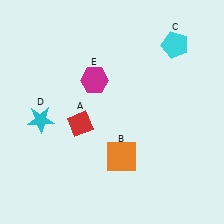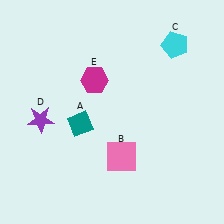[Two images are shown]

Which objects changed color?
A changed from red to teal. B changed from orange to pink. D changed from cyan to purple.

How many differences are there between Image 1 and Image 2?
There are 3 differences between the two images.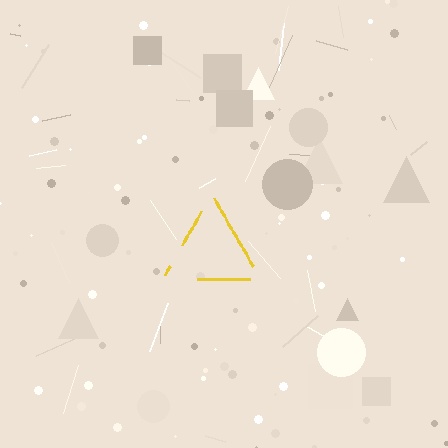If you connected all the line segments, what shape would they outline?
They would outline a triangle.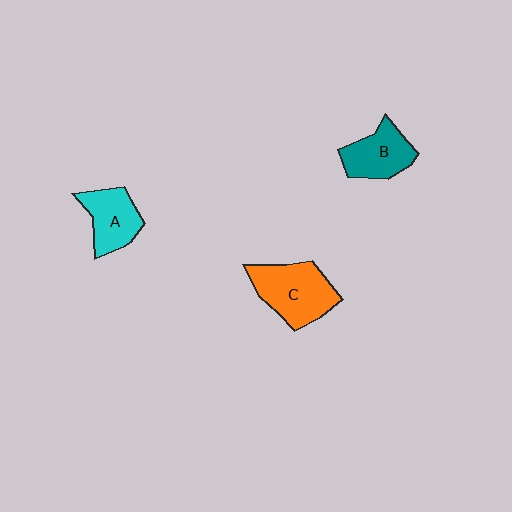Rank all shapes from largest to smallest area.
From largest to smallest: C (orange), B (teal), A (cyan).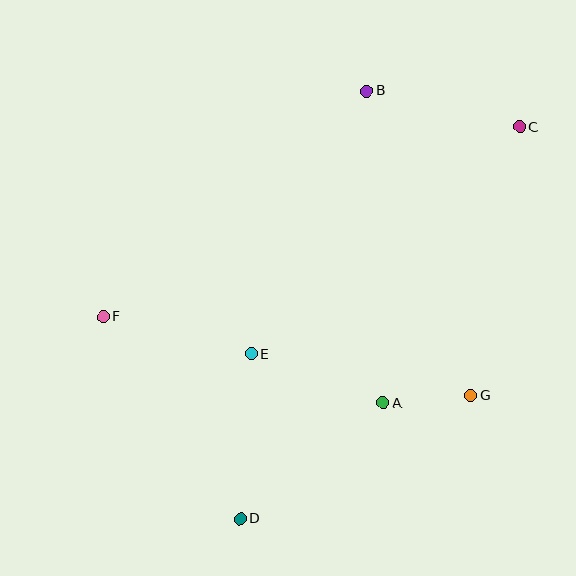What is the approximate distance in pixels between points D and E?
The distance between D and E is approximately 165 pixels.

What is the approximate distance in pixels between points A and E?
The distance between A and E is approximately 141 pixels.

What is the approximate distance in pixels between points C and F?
The distance between C and F is approximately 458 pixels.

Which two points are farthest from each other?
Points C and D are farthest from each other.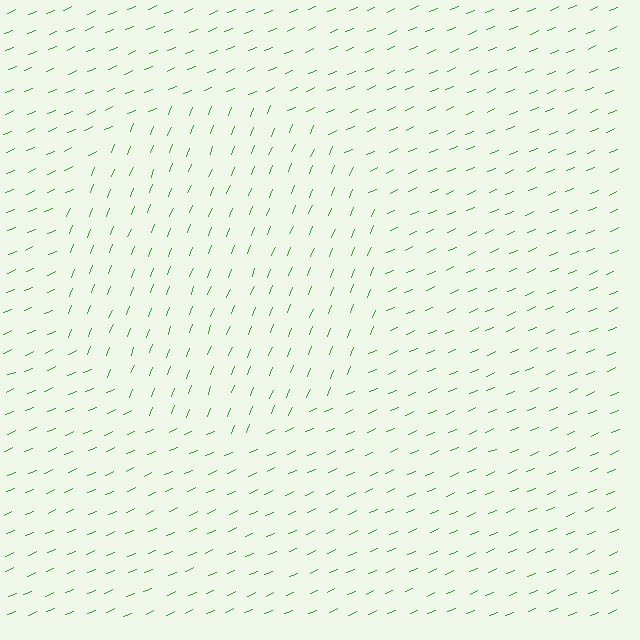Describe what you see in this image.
The image is filled with small green line segments. A circle region in the image has lines oriented differently from the surrounding lines, creating a visible texture boundary.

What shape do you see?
I see a circle.